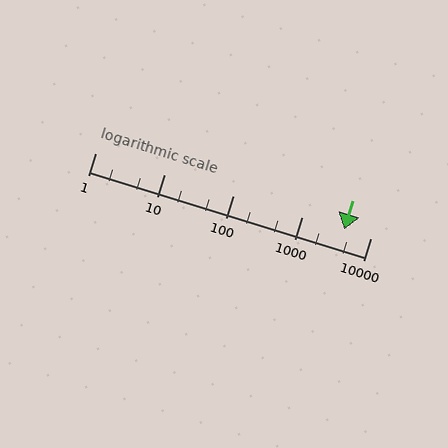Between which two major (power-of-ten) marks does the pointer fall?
The pointer is between 1000 and 10000.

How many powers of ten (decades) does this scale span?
The scale spans 4 decades, from 1 to 10000.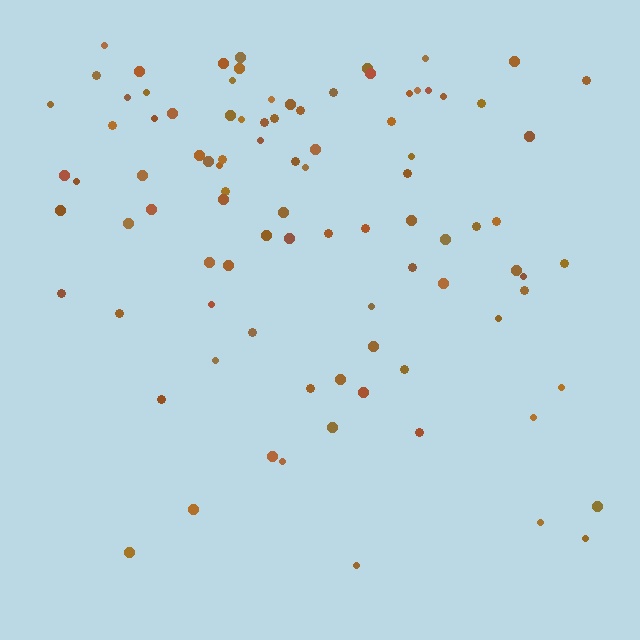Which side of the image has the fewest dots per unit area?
The bottom.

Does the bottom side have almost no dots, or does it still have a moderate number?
Still a moderate number, just noticeably fewer than the top.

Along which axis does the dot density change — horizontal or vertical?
Vertical.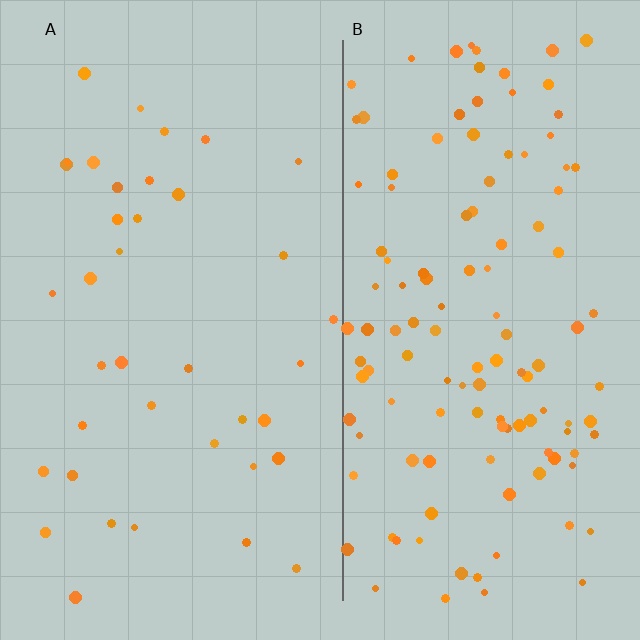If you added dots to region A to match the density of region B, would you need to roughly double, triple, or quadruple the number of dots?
Approximately triple.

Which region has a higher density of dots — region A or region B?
B (the right).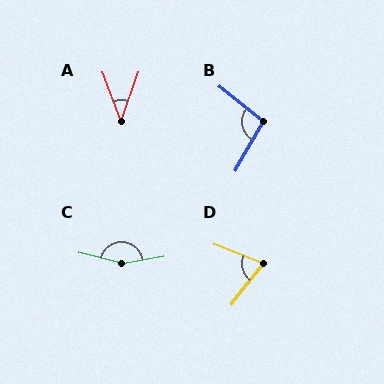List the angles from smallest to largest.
A (40°), D (74°), B (99°), C (156°).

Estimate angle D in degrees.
Approximately 74 degrees.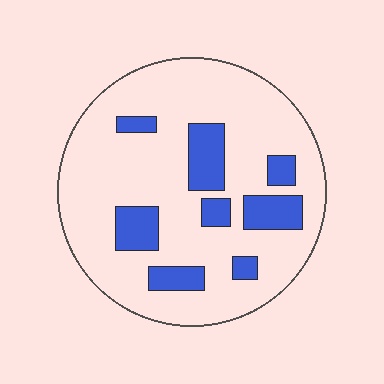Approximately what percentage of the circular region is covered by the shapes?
Approximately 20%.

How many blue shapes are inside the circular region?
8.